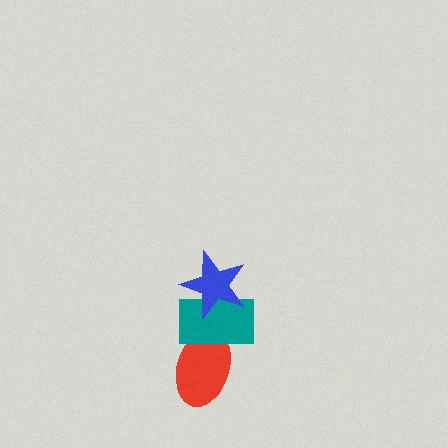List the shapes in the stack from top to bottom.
From top to bottom: the blue star, the teal rectangle, the red ellipse.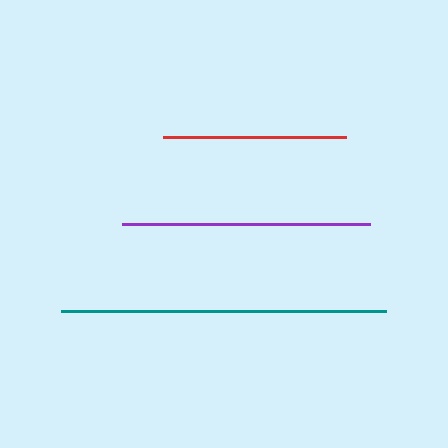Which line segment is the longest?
The teal line is the longest at approximately 325 pixels.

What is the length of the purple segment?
The purple segment is approximately 248 pixels long.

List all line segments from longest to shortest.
From longest to shortest: teal, purple, red.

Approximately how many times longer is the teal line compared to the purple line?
The teal line is approximately 1.3 times the length of the purple line.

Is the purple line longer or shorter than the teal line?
The teal line is longer than the purple line.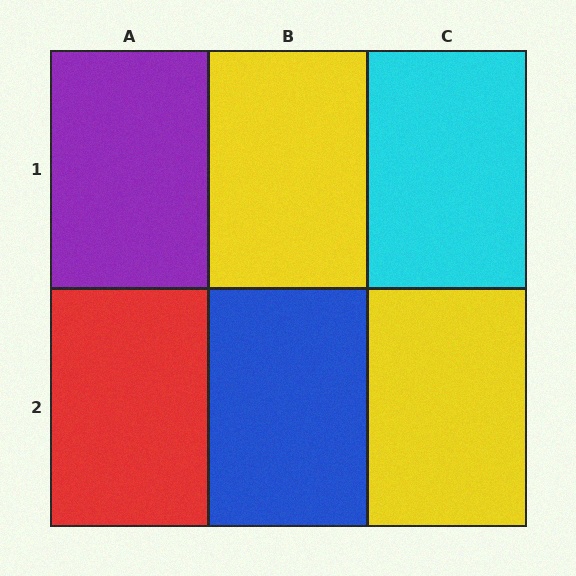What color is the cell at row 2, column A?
Red.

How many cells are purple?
1 cell is purple.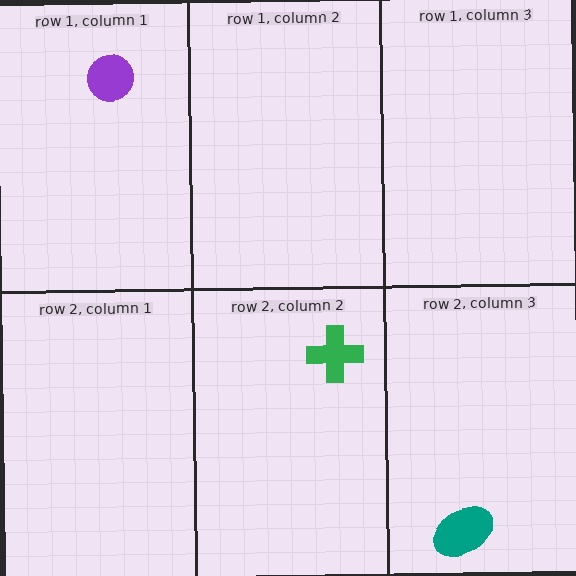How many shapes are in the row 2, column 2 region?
1.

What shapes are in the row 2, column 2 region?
The green cross.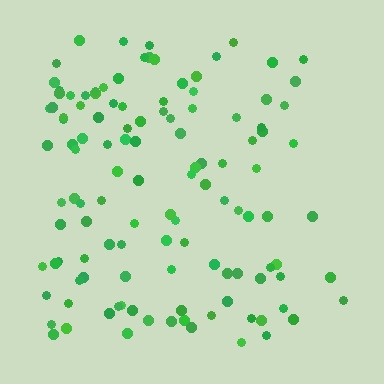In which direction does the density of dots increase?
From right to left, with the left side densest.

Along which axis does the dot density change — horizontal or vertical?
Horizontal.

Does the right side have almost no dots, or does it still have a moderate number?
Still a moderate number, just noticeably fewer than the left.